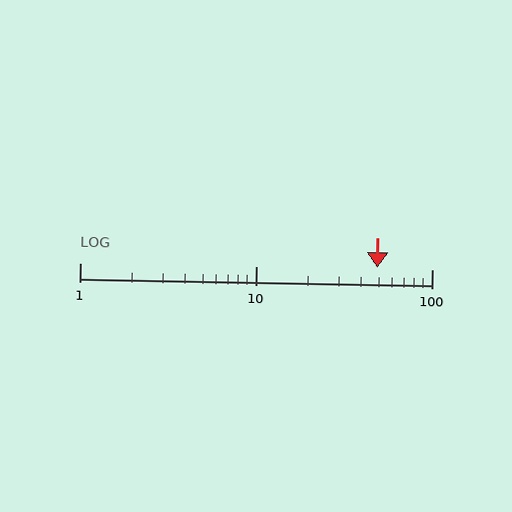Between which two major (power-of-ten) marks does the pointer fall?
The pointer is between 10 and 100.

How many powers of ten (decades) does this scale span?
The scale spans 2 decades, from 1 to 100.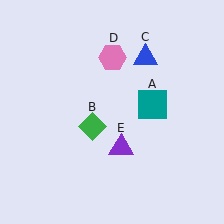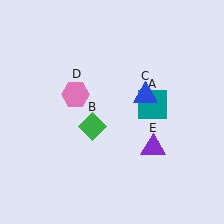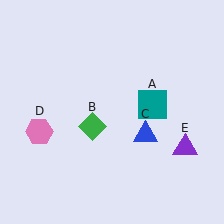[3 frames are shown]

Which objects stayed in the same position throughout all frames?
Teal square (object A) and green diamond (object B) remained stationary.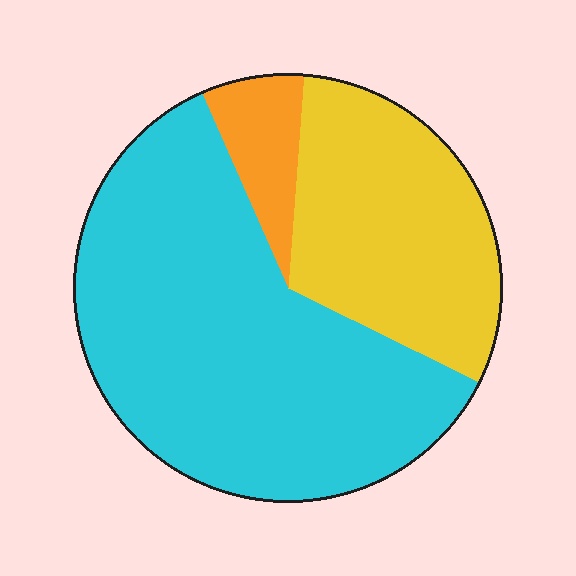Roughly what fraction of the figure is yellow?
Yellow takes up between a quarter and a half of the figure.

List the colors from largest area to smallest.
From largest to smallest: cyan, yellow, orange.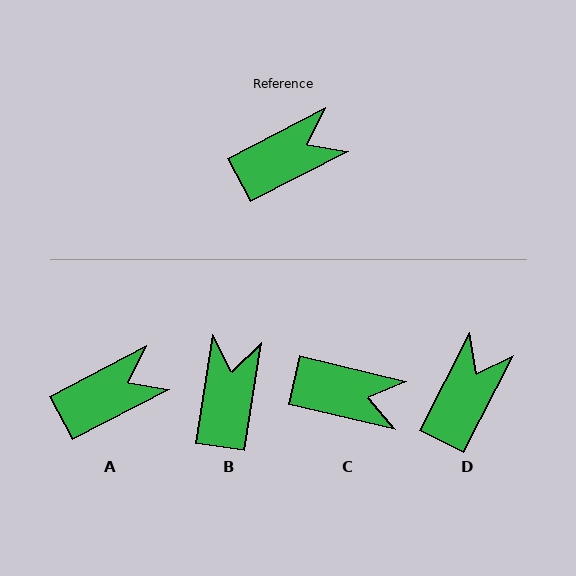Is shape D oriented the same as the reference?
No, it is off by about 35 degrees.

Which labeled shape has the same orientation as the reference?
A.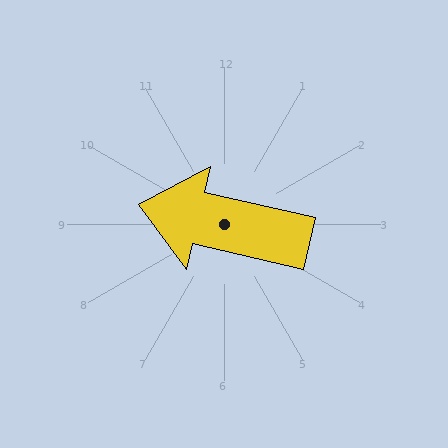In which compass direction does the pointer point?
West.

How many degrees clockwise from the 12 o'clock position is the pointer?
Approximately 283 degrees.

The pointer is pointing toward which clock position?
Roughly 9 o'clock.